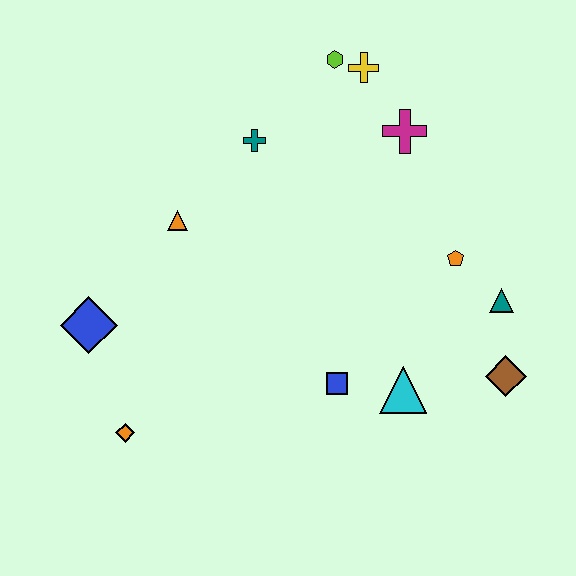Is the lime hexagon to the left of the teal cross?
No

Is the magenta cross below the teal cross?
No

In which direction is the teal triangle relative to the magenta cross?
The teal triangle is below the magenta cross.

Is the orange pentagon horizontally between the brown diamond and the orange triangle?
Yes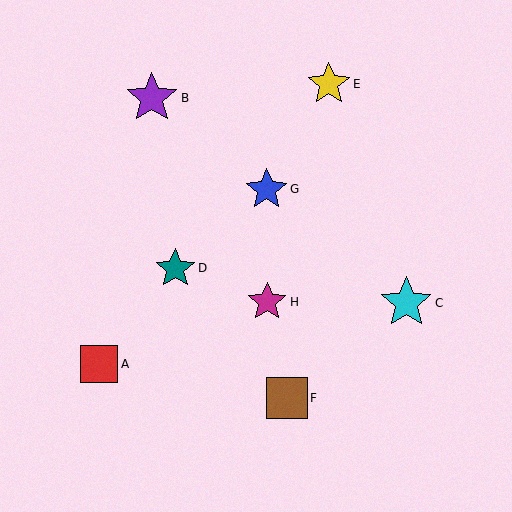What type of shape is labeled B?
Shape B is a purple star.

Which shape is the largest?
The purple star (labeled B) is the largest.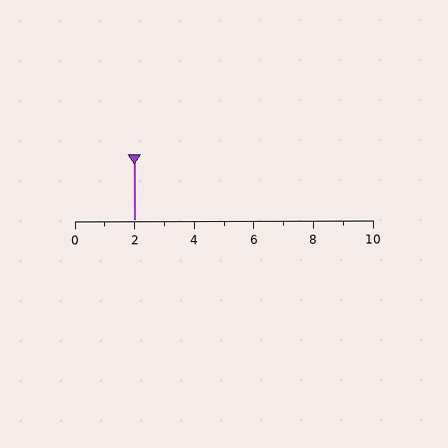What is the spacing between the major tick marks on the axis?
The major ticks are spaced 2 apart.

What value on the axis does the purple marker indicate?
The marker indicates approximately 2.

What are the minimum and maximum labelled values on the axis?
The axis runs from 0 to 10.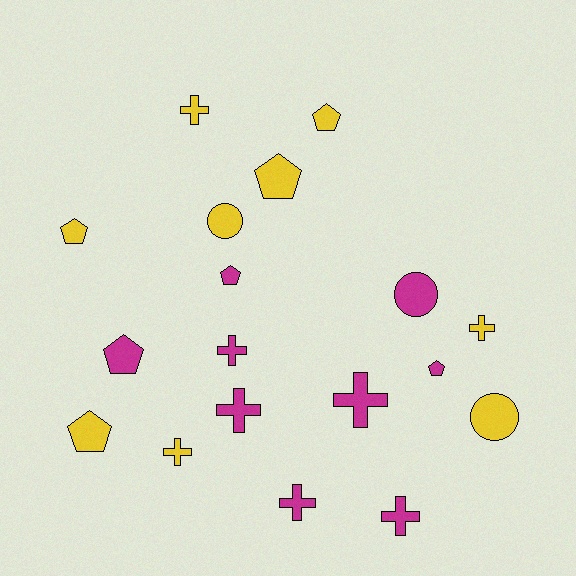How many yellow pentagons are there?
There are 4 yellow pentagons.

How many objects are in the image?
There are 18 objects.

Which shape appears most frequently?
Cross, with 8 objects.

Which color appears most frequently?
Magenta, with 9 objects.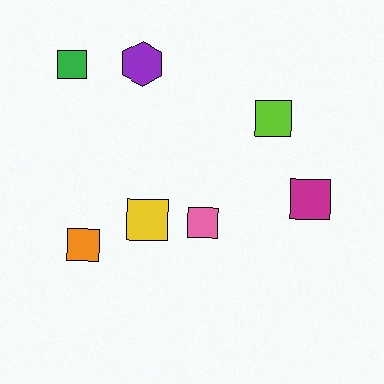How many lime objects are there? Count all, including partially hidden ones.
There is 1 lime object.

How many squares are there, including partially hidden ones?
There are 6 squares.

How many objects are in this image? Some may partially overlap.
There are 7 objects.